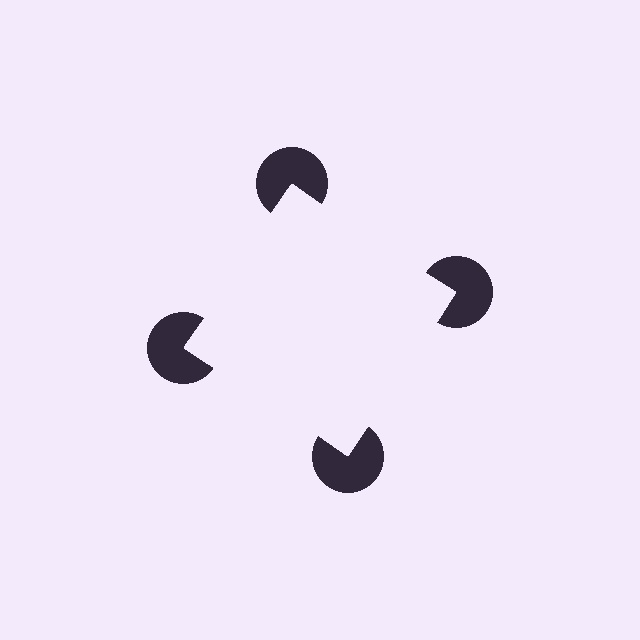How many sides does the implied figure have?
4 sides.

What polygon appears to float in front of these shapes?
An illusory square — its edges are inferred from the aligned wedge cuts in the pac-man discs, not physically drawn.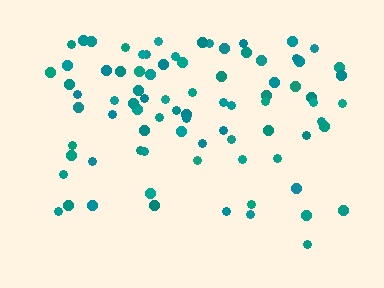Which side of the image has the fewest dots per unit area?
The bottom.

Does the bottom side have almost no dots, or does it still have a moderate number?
Still a moderate number, just noticeably fewer than the top.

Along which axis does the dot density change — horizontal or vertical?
Vertical.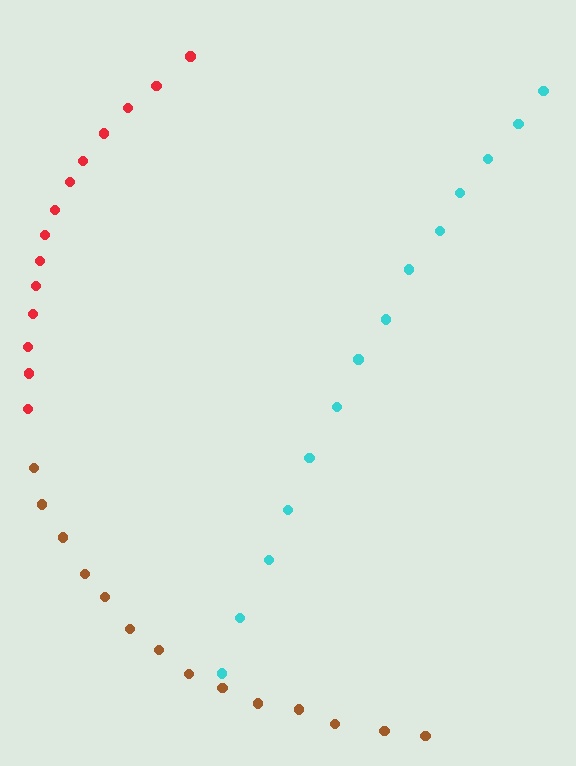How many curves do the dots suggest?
There are 3 distinct paths.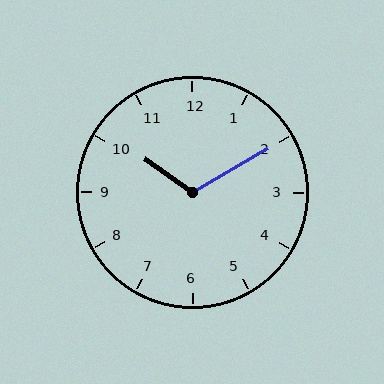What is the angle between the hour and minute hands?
Approximately 115 degrees.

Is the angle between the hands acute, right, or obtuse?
It is obtuse.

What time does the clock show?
10:10.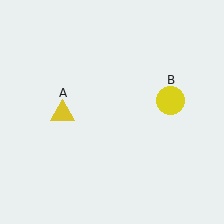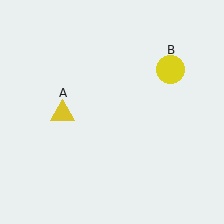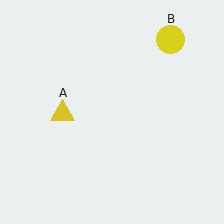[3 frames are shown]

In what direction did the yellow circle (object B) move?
The yellow circle (object B) moved up.